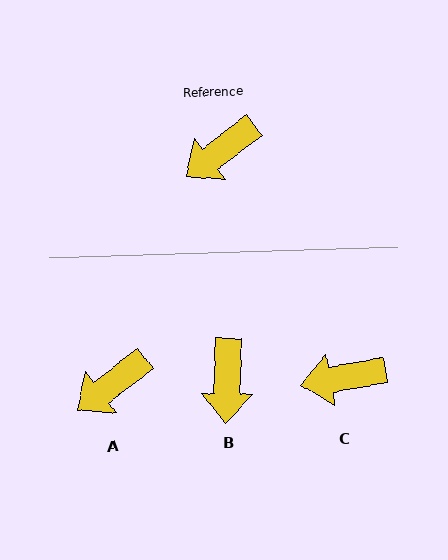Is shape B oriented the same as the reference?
No, it is off by about 51 degrees.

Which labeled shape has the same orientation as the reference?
A.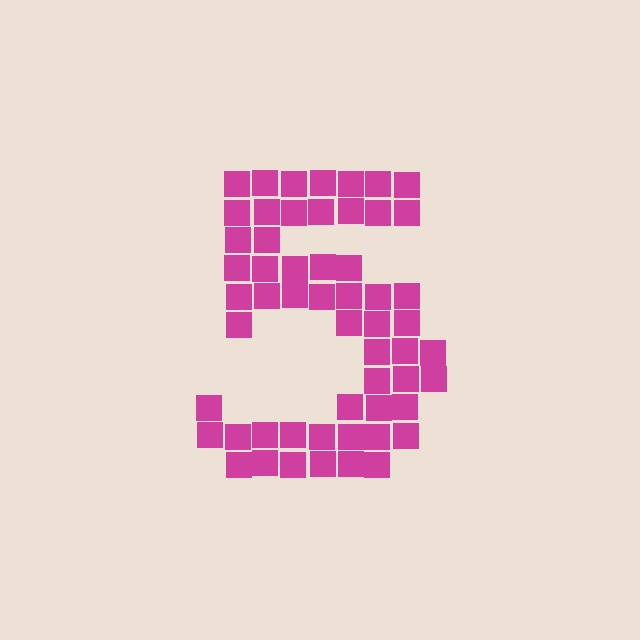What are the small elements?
The small elements are squares.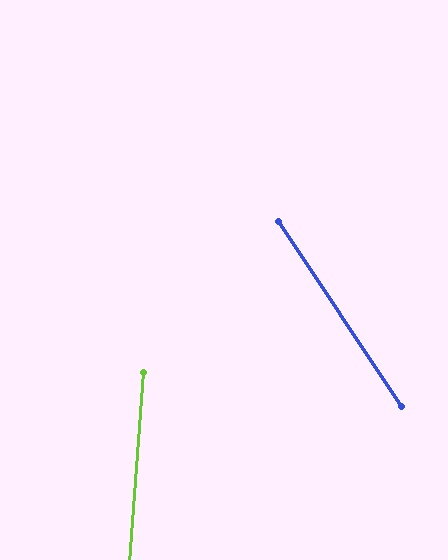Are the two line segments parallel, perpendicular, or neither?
Neither parallel nor perpendicular — they differ by about 38°.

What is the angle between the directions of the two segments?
Approximately 38 degrees.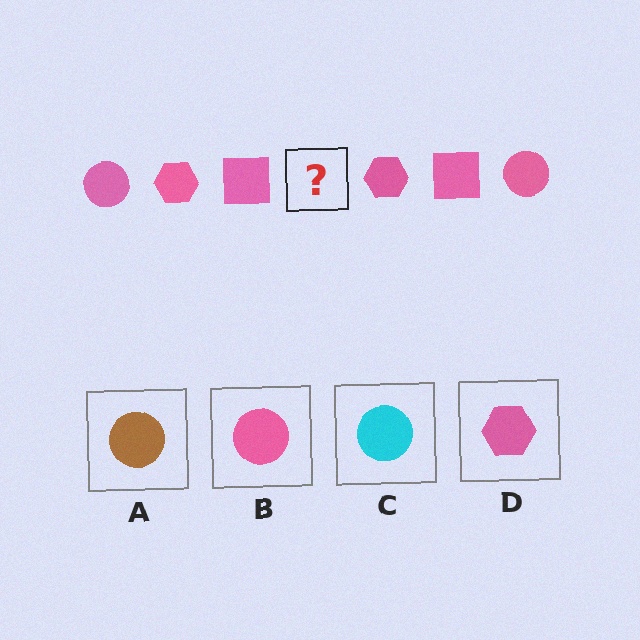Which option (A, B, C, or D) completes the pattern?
B.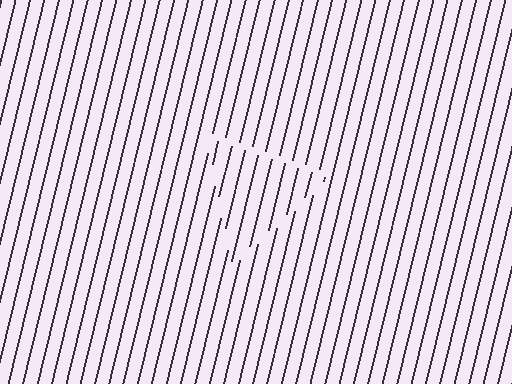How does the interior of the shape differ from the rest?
The interior of the shape contains the same grating, shifted by half a period — the contour is defined by the phase discontinuity where line-ends from the inner and outer gratings abut.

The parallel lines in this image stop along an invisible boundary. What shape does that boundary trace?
An illusory triangle. The interior of the shape contains the same grating, shifted by half a period — the contour is defined by the phase discontinuity where line-ends from the inner and outer gratings abut.